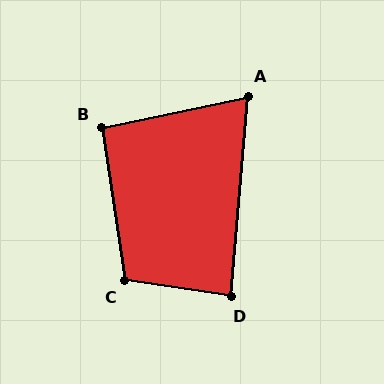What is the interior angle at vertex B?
Approximately 93 degrees (approximately right).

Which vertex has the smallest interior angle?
A, at approximately 73 degrees.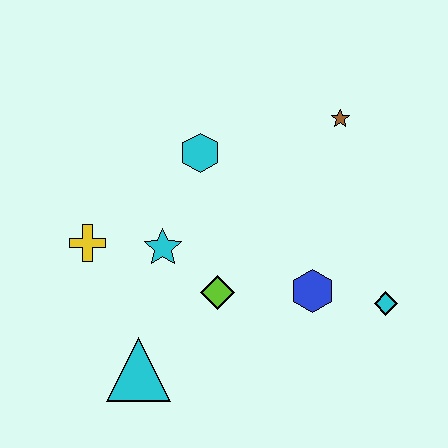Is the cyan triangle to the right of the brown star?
No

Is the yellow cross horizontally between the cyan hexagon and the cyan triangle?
No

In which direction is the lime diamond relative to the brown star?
The lime diamond is below the brown star.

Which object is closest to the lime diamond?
The cyan star is closest to the lime diamond.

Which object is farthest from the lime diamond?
The brown star is farthest from the lime diamond.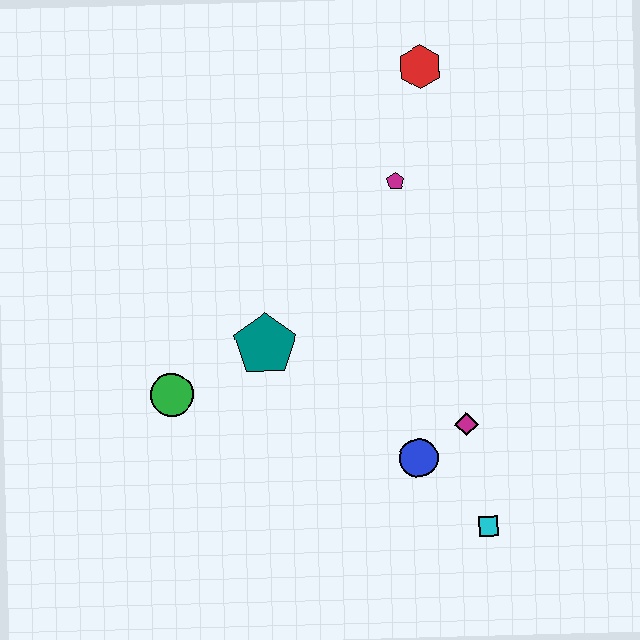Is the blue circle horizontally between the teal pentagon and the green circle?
No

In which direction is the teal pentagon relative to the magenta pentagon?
The teal pentagon is below the magenta pentagon.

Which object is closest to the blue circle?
The magenta diamond is closest to the blue circle.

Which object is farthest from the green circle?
The red hexagon is farthest from the green circle.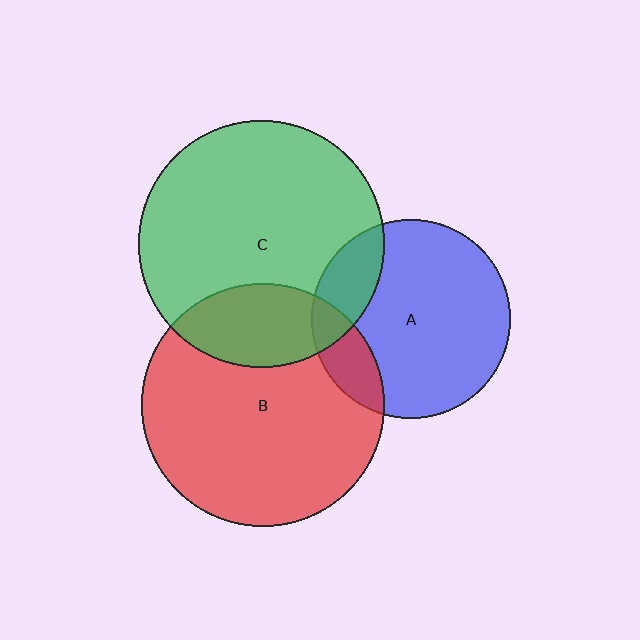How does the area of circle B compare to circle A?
Approximately 1.5 times.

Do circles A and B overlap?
Yes.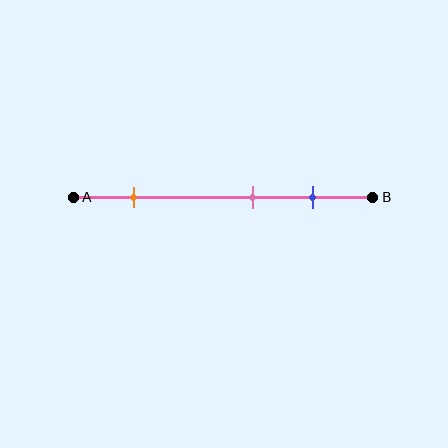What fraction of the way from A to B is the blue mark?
The blue mark is approximately 80% (0.8) of the way from A to B.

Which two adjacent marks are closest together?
The pink and blue marks are the closest adjacent pair.